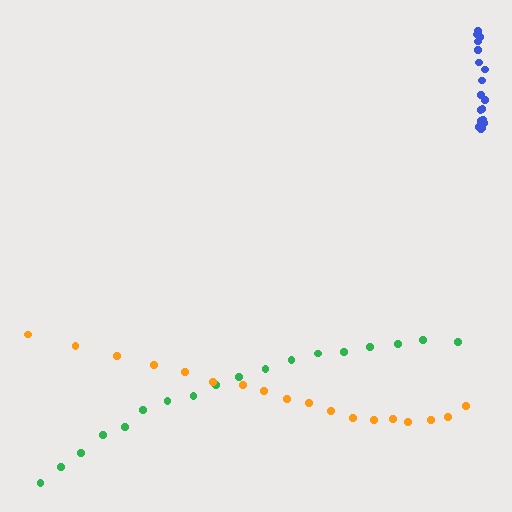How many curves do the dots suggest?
There are 3 distinct paths.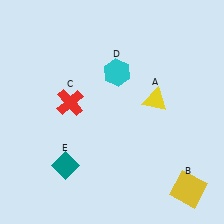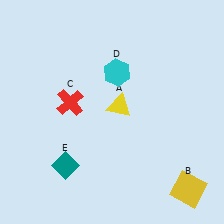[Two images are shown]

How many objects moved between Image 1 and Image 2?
1 object moved between the two images.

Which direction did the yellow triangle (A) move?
The yellow triangle (A) moved left.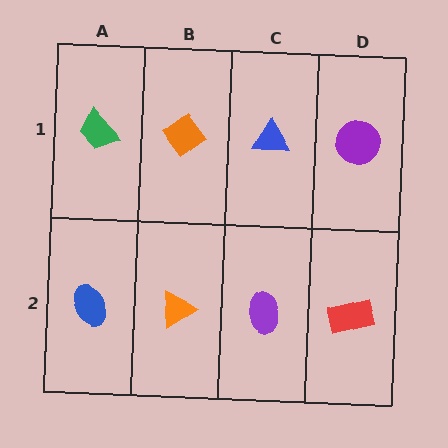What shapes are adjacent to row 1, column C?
A purple ellipse (row 2, column C), an orange diamond (row 1, column B), a purple circle (row 1, column D).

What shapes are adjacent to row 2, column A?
A green trapezoid (row 1, column A), an orange triangle (row 2, column B).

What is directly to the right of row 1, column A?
An orange diamond.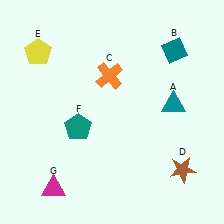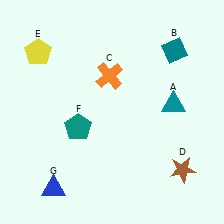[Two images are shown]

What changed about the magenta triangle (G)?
In Image 1, G is magenta. In Image 2, it changed to blue.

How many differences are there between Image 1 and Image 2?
There is 1 difference between the two images.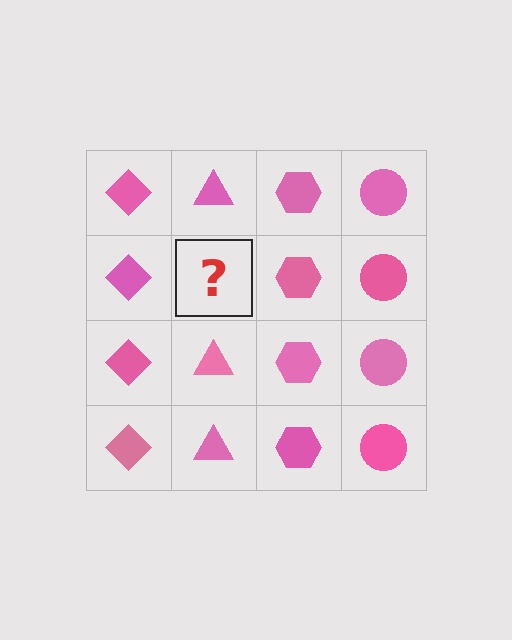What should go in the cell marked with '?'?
The missing cell should contain a pink triangle.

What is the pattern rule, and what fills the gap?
The rule is that each column has a consistent shape. The gap should be filled with a pink triangle.